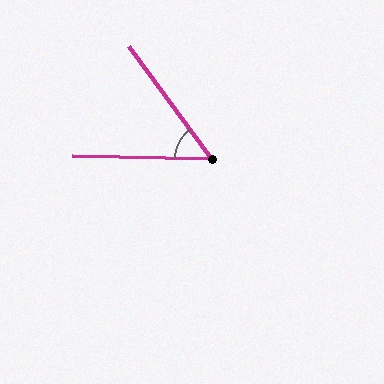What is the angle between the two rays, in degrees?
Approximately 53 degrees.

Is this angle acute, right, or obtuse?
It is acute.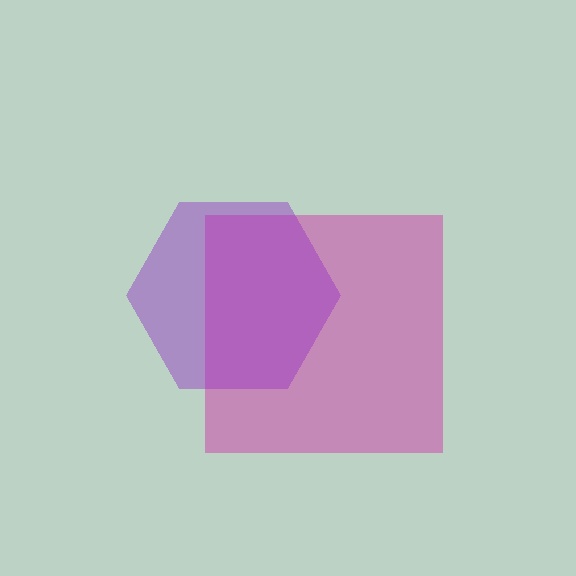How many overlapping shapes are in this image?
There are 2 overlapping shapes in the image.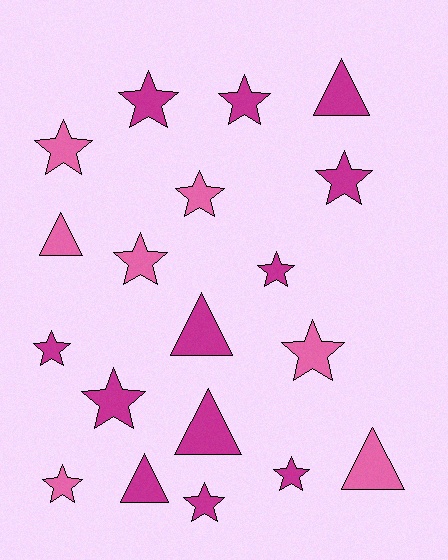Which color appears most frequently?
Magenta, with 12 objects.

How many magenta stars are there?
There are 8 magenta stars.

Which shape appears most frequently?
Star, with 13 objects.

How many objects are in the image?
There are 19 objects.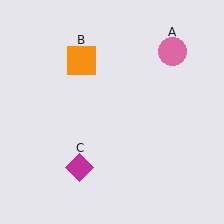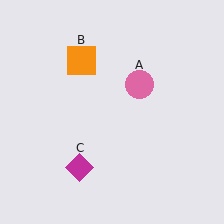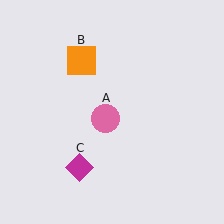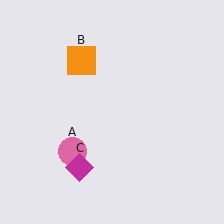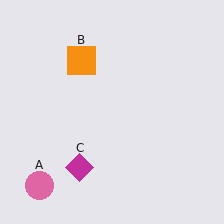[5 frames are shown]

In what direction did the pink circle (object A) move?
The pink circle (object A) moved down and to the left.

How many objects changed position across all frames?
1 object changed position: pink circle (object A).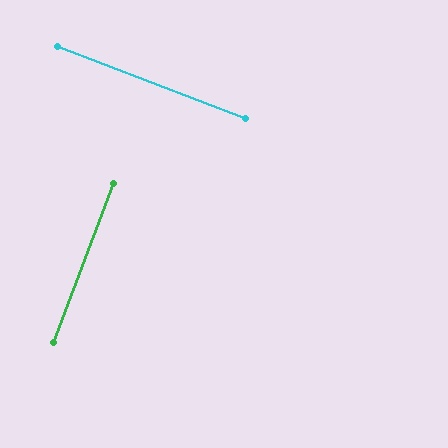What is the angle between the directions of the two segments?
Approximately 90 degrees.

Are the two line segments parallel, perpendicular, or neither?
Perpendicular — they meet at approximately 90°.